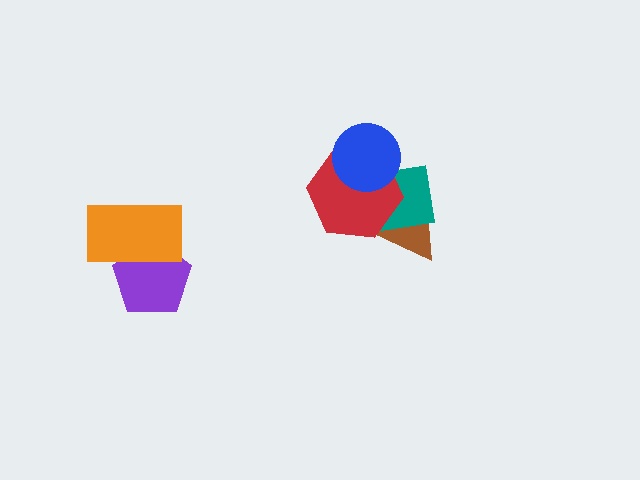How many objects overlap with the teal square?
3 objects overlap with the teal square.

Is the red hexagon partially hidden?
Yes, it is partially covered by another shape.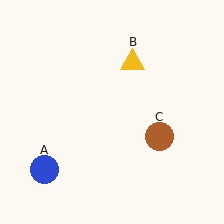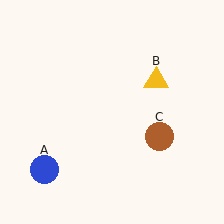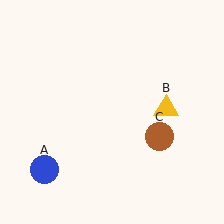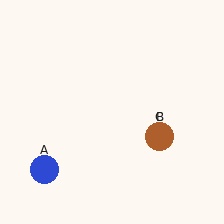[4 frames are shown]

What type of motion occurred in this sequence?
The yellow triangle (object B) rotated clockwise around the center of the scene.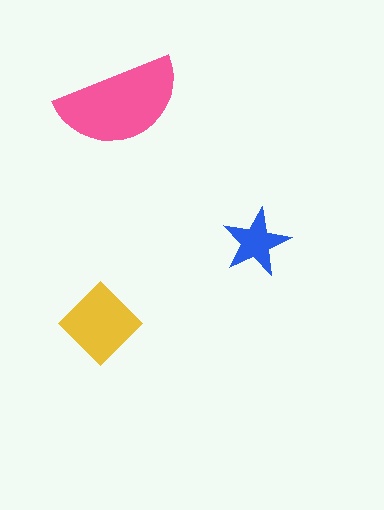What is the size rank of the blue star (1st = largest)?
3rd.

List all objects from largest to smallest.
The pink semicircle, the yellow diamond, the blue star.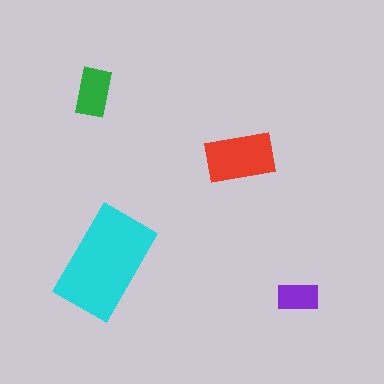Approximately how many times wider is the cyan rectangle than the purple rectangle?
About 2.5 times wider.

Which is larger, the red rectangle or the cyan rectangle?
The cyan one.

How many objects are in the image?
There are 4 objects in the image.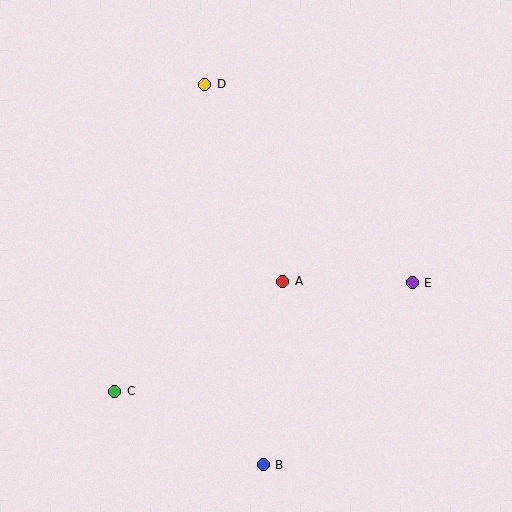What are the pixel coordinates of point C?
Point C is at (115, 391).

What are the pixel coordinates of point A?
Point A is at (283, 281).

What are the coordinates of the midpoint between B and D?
The midpoint between B and D is at (234, 274).